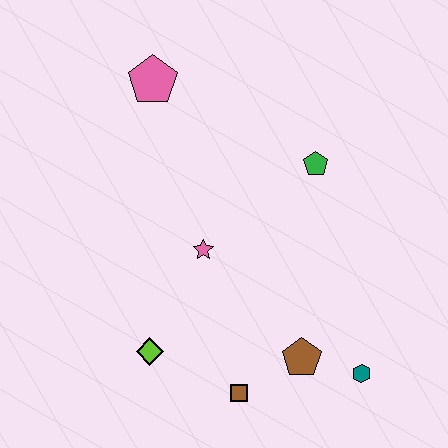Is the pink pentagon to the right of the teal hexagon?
No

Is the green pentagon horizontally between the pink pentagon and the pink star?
No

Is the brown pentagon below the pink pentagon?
Yes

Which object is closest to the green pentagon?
The pink star is closest to the green pentagon.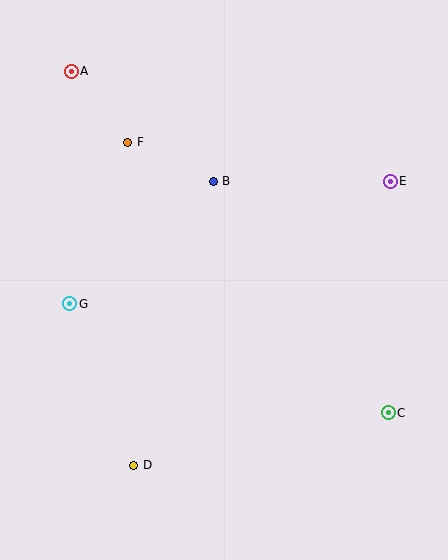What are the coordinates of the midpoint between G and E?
The midpoint between G and E is at (230, 242).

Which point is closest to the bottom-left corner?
Point D is closest to the bottom-left corner.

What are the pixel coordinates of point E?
Point E is at (390, 181).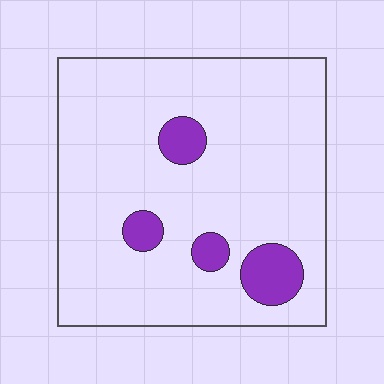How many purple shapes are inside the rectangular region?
4.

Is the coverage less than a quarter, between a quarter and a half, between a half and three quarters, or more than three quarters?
Less than a quarter.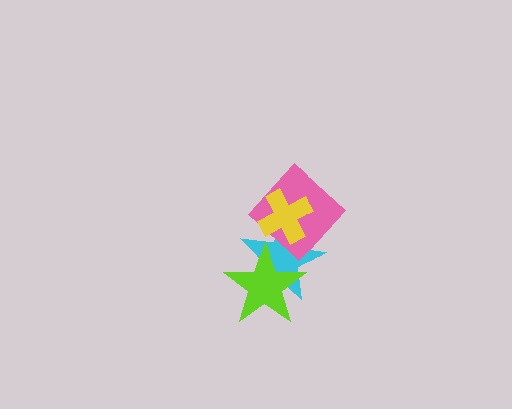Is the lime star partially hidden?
Yes, it is partially covered by another shape.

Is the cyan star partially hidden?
Yes, it is partially covered by another shape.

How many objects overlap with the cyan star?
3 objects overlap with the cyan star.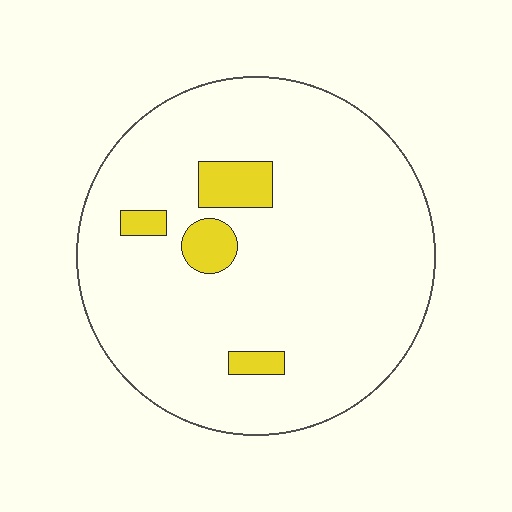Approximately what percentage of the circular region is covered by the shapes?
Approximately 10%.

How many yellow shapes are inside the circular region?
4.